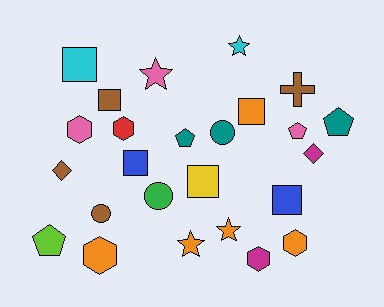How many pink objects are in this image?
There are 3 pink objects.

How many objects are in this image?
There are 25 objects.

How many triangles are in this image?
There are no triangles.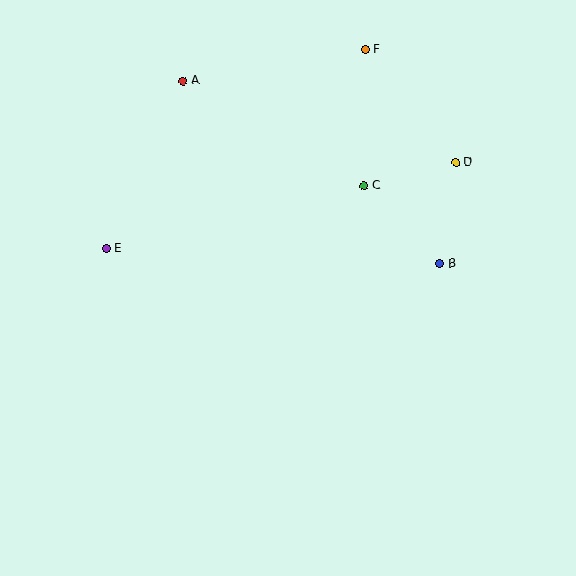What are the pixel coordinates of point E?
Point E is at (106, 248).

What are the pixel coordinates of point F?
Point F is at (365, 49).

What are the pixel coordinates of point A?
Point A is at (183, 81).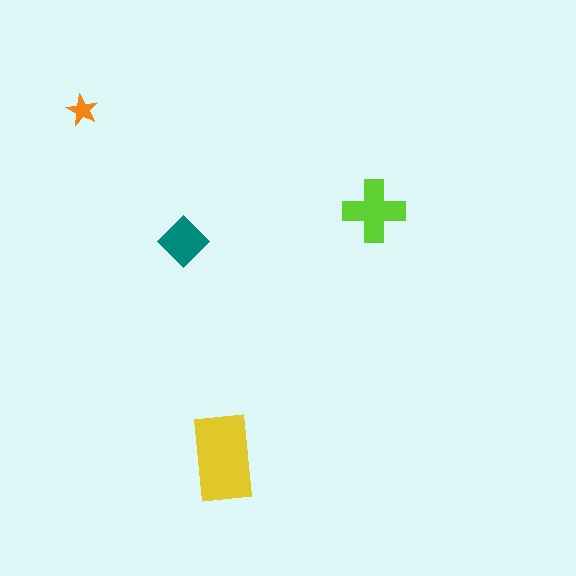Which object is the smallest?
The orange star.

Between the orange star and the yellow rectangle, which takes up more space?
The yellow rectangle.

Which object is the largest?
The yellow rectangle.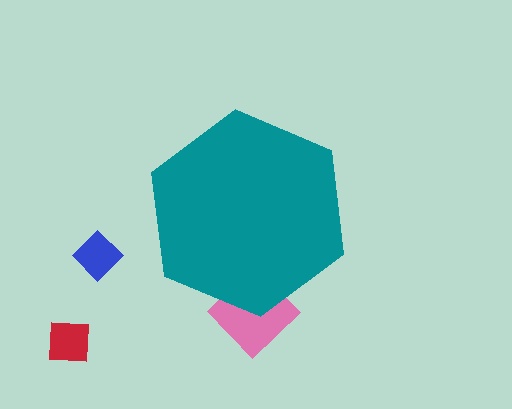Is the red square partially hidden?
No, the red square is fully visible.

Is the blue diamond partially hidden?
No, the blue diamond is fully visible.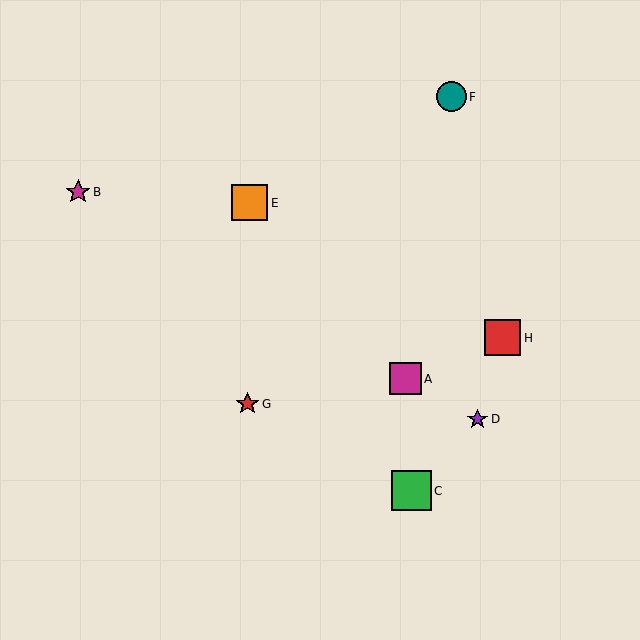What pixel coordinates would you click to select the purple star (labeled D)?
Click at (478, 419) to select the purple star D.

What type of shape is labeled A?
Shape A is a magenta square.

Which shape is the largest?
The green square (labeled C) is the largest.